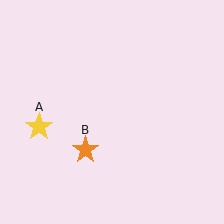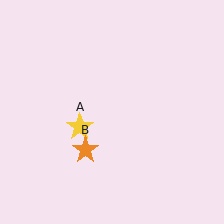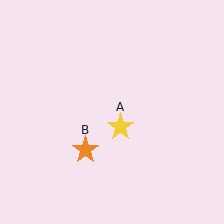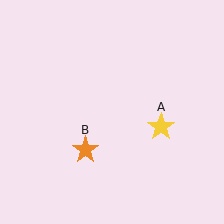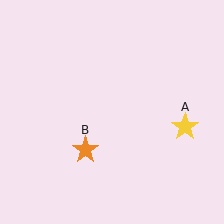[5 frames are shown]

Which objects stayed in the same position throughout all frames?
Orange star (object B) remained stationary.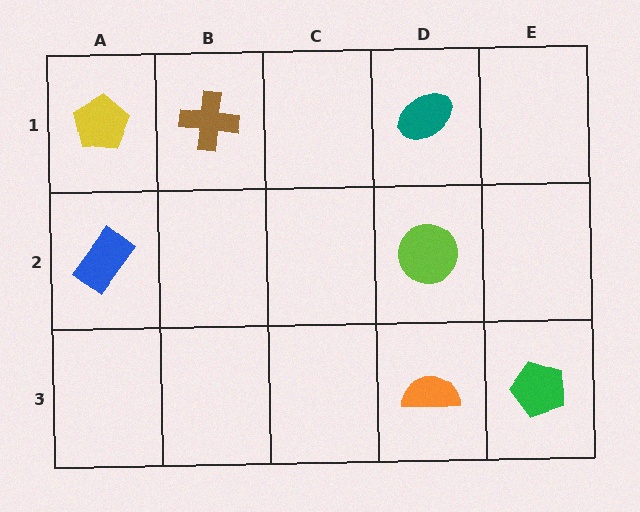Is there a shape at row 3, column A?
No, that cell is empty.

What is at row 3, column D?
An orange semicircle.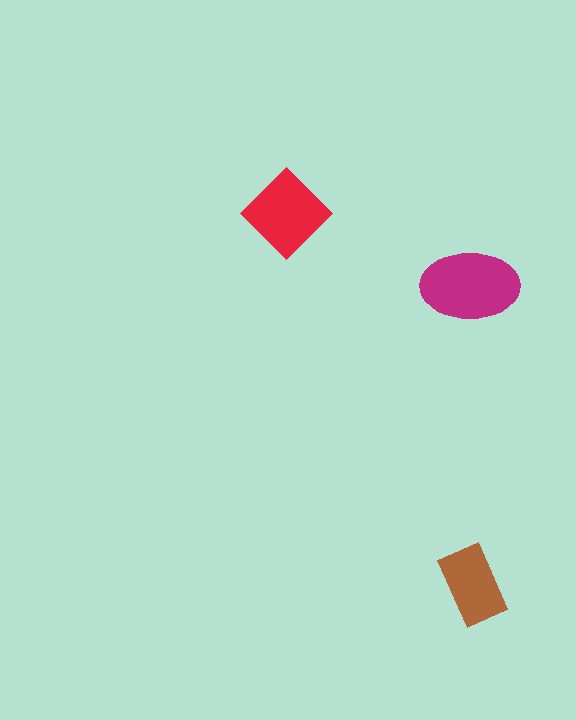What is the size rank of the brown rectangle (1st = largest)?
3rd.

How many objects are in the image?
There are 3 objects in the image.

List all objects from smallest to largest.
The brown rectangle, the red diamond, the magenta ellipse.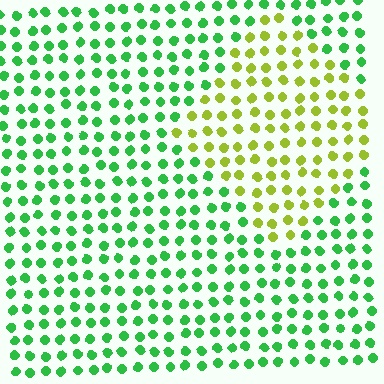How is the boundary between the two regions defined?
The boundary is defined purely by a slight shift in hue (about 54 degrees). Spacing, size, and orientation are identical on both sides.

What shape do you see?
I see a diamond.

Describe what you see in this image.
The image is filled with small green elements in a uniform arrangement. A diamond-shaped region is visible where the elements are tinted to a slightly different hue, forming a subtle color boundary.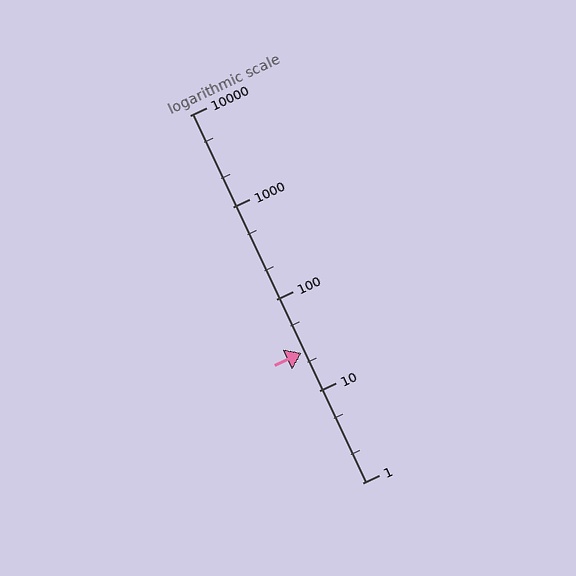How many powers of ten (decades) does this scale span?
The scale spans 4 decades, from 1 to 10000.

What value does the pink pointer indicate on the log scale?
The pointer indicates approximately 26.